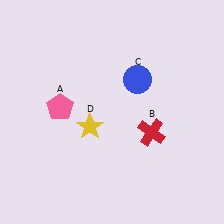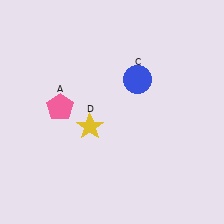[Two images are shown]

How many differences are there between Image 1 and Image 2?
There is 1 difference between the two images.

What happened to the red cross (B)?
The red cross (B) was removed in Image 2. It was in the bottom-right area of Image 1.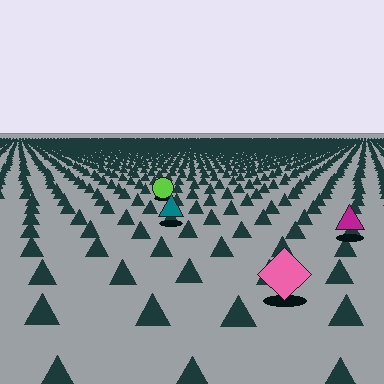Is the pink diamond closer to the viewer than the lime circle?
Yes. The pink diamond is closer — you can tell from the texture gradient: the ground texture is coarser near it.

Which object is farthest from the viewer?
The lime circle is farthest from the viewer. It appears smaller and the ground texture around it is denser.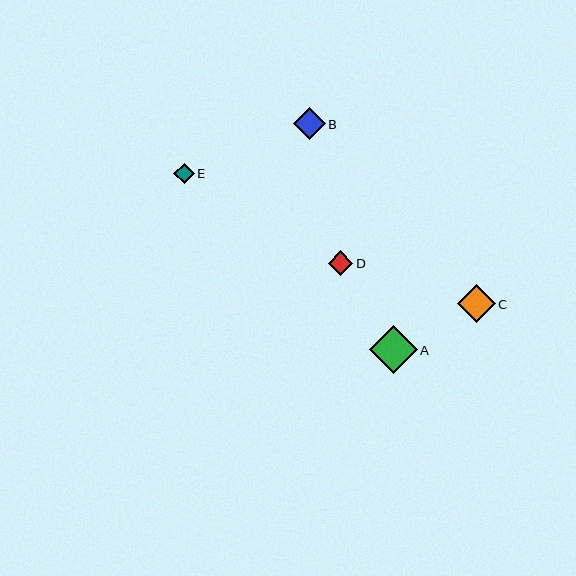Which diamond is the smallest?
Diamond E is the smallest with a size of approximately 21 pixels.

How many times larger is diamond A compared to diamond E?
Diamond A is approximately 2.3 times the size of diamond E.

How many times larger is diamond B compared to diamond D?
Diamond B is approximately 1.3 times the size of diamond D.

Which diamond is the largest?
Diamond A is the largest with a size of approximately 48 pixels.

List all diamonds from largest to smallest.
From largest to smallest: A, C, B, D, E.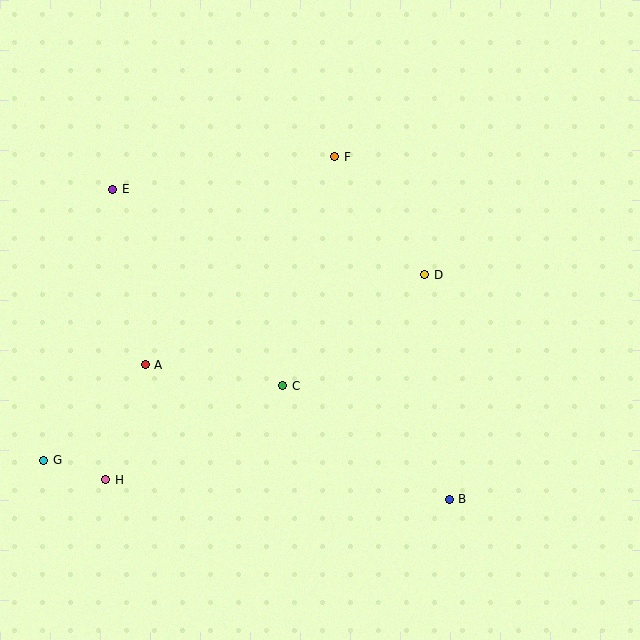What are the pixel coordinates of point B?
Point B is at (449, 499).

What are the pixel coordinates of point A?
Point A is at (145, 365).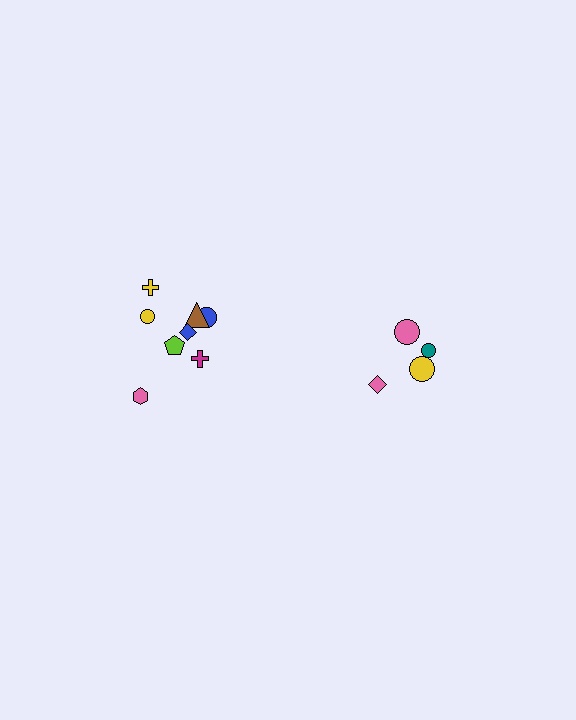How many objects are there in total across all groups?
There are 12 objects.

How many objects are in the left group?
There are 8 objects.